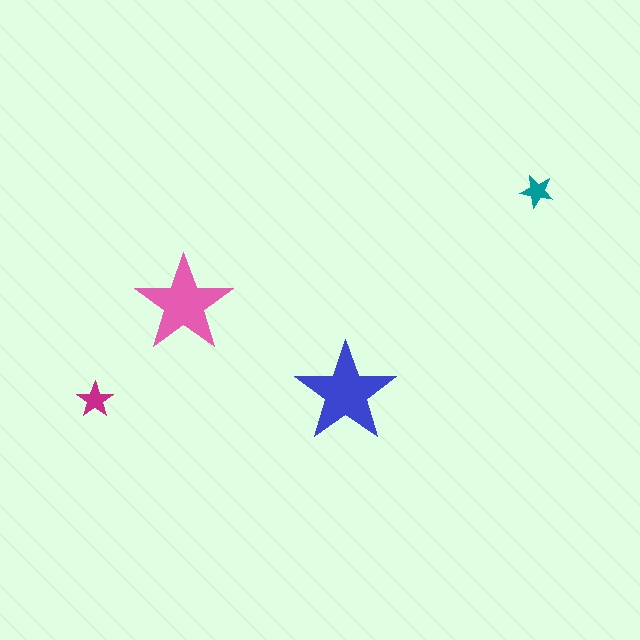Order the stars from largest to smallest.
the blue one, the pink one, the magenta one, the teal one.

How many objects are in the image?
There are 4 objects in the image.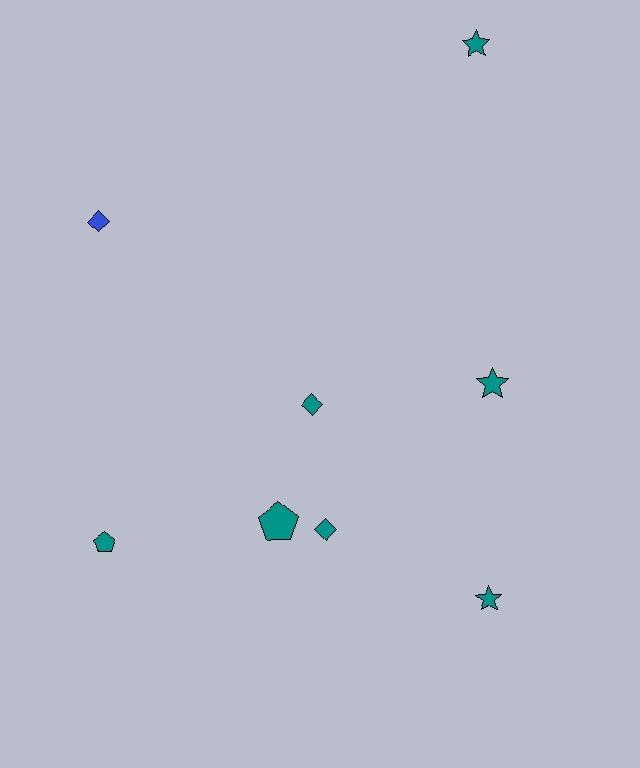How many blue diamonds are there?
There is 1 blue diamond.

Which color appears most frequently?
Teal, with 7 objects.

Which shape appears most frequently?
Star, with 3 objects.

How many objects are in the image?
There are 8 objects.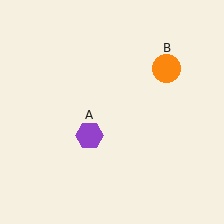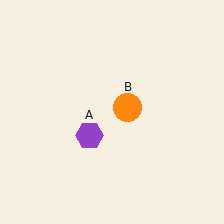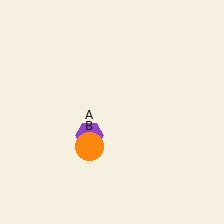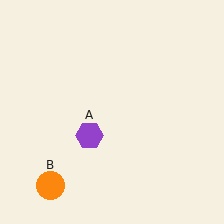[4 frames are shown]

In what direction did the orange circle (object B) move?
The orange circle (object B) moved down and to the left.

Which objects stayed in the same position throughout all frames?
Purple hexagon (object A) remained stationary.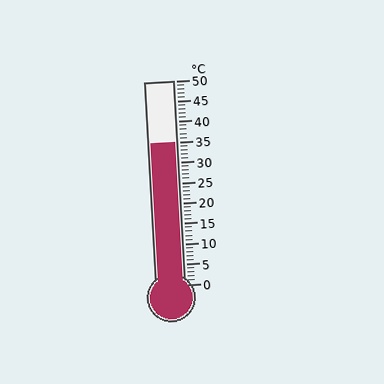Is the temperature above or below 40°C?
The temperature is below 40°C.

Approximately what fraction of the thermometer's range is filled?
The thermometer is filled to approximately 70% of its range.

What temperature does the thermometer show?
The thermometer shows approximately 35°C.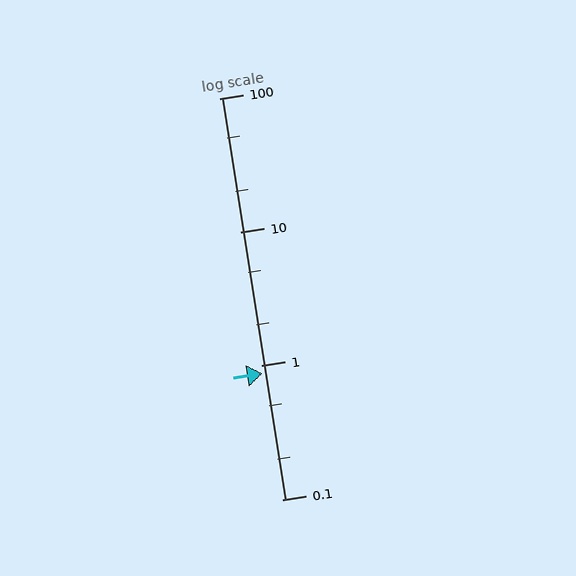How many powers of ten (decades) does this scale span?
The scale spans 3 decades, from 0.1 to 100.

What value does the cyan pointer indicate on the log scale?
The pointer indicates approximately 0.88.